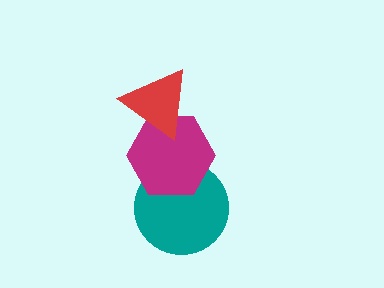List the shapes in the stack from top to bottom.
From top to bottom: the red triangle, the magenta hexagon, the teal circle.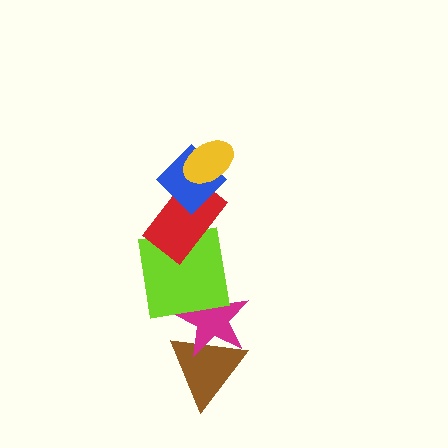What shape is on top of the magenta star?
The lime square is on top of the magenta star.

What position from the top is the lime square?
The lime square is 4th from the top.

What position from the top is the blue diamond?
The blue diamond is 2nd from the top.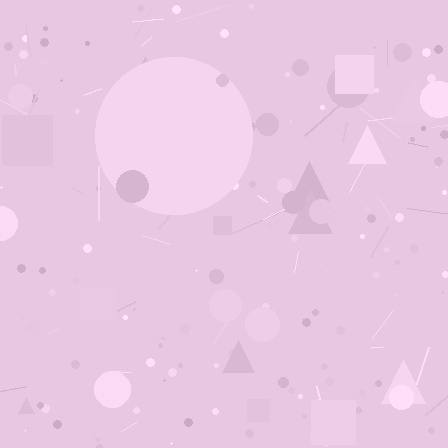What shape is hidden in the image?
A circle is hidden in the image.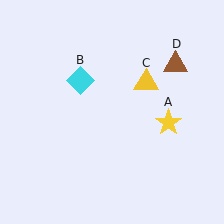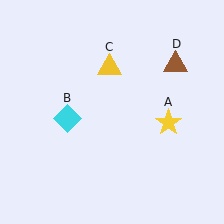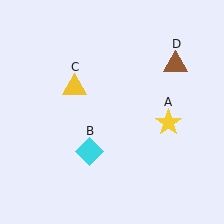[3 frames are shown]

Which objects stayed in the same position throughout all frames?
Yellow star (object A) and brown triangle (object D) remained stationary.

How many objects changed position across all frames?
2 objects changed position: cyan diamond (object B), yellow triangle (object C).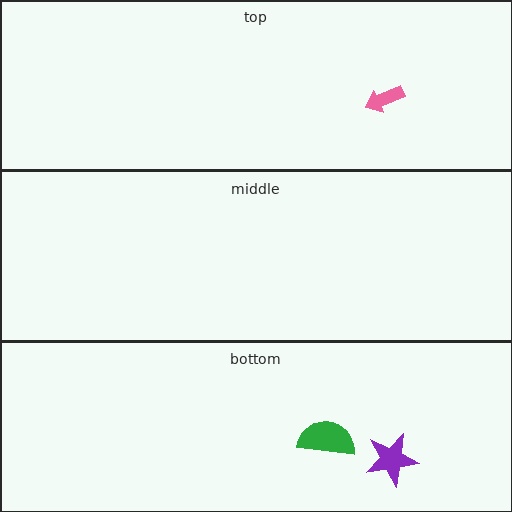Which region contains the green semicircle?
The bottom region.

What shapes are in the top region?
The pink arrow.